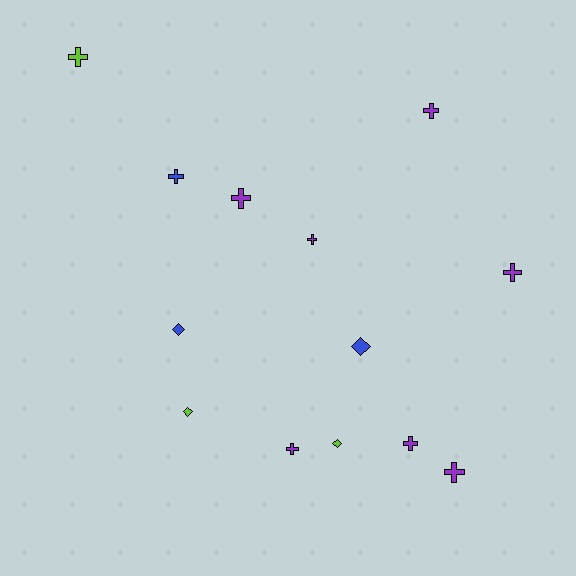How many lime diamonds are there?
There are 2 lime diamonds.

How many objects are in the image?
There are 13 objects.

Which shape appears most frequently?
Cross, with 9 objects.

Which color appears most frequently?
Purple, with 7 objects.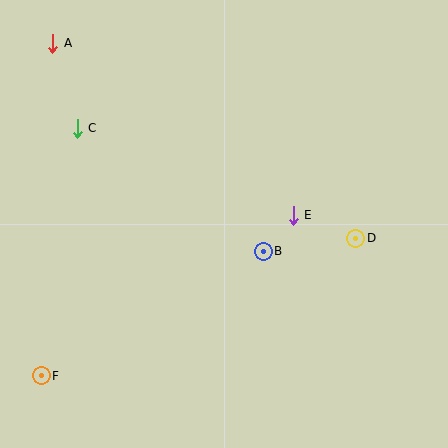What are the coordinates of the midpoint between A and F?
The midpoint between A and F is at (47, 210).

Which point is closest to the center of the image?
Point B at (263, 251) is closest to the center.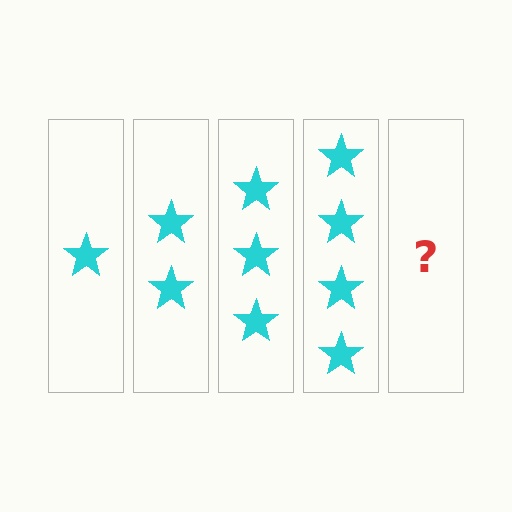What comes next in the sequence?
The next element should be 5 stars.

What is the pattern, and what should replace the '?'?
The pattern is that each step adds one more star. The '?' should be 5 stars.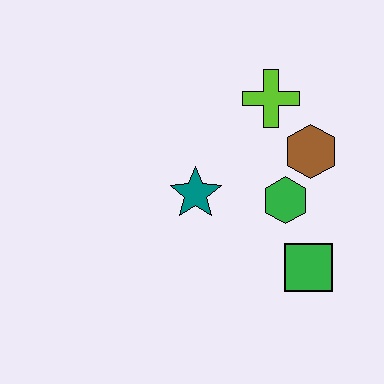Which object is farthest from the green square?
The lime cross is farthest from the green square.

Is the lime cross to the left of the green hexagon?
Yes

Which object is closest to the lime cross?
The brown hexagon is closest to the lime cross.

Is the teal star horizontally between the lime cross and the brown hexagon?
No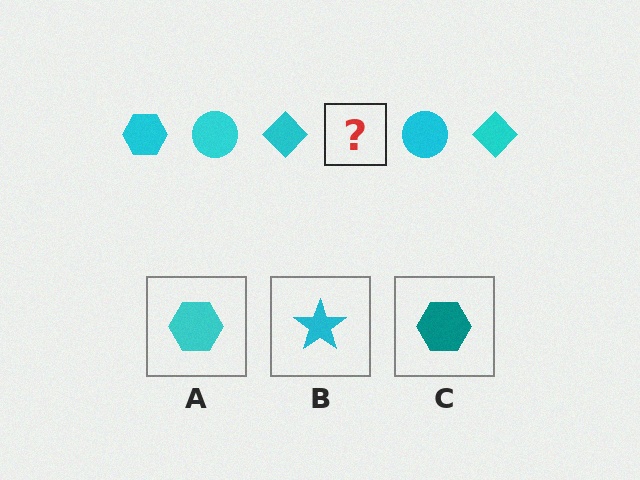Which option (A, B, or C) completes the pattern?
A.